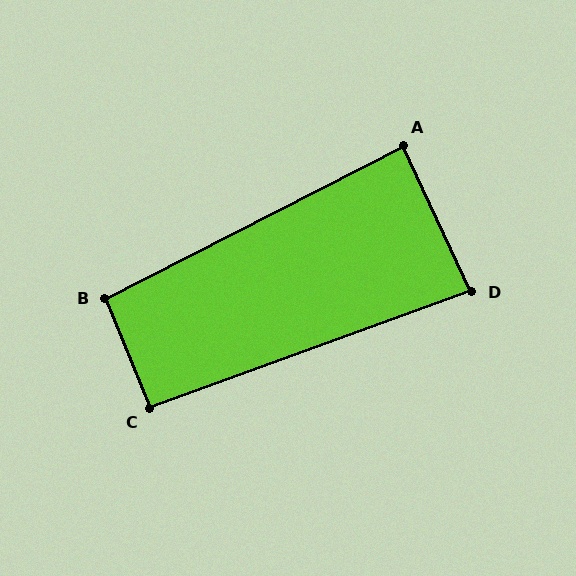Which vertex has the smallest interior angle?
D, at approximately 85 degrees.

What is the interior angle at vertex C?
Approximately 92 degrees (approximately right).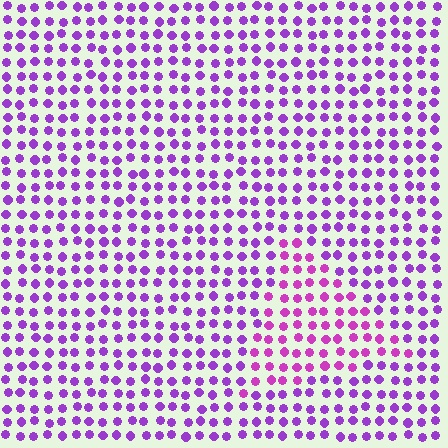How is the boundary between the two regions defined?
The boundary is defined purely by a slight shift in hue (about 27 degrees). Spacing, size, and orientation are identical on both sides.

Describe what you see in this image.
The image is filled with small purple elements in a uniform arrangement. A triangle-shaped region is visible where the elements are tinted to a slightly different hue, forming a subtle color boundary.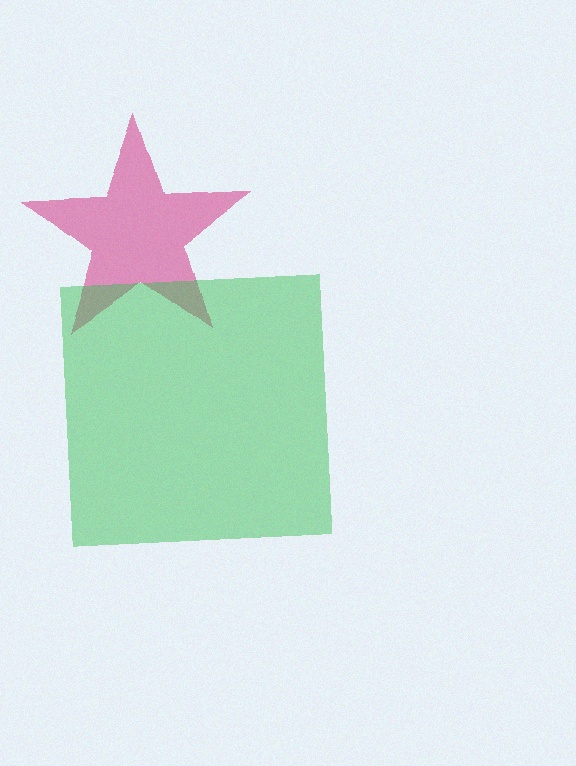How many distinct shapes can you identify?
There are 2 distinct shapes: a magenta star, a green square.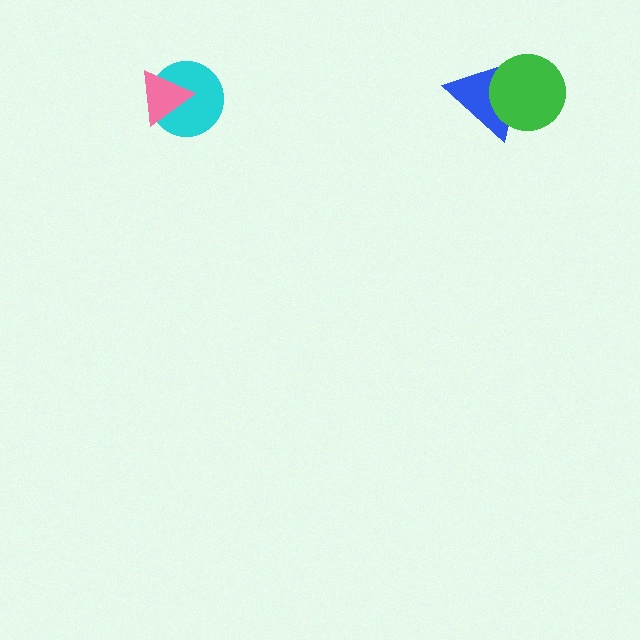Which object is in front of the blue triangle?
The green circle is in front of the blue triangle.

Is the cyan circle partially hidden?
Yes, it is partially covered by another shape.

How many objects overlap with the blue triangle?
1 object overlaps with the blue triangle.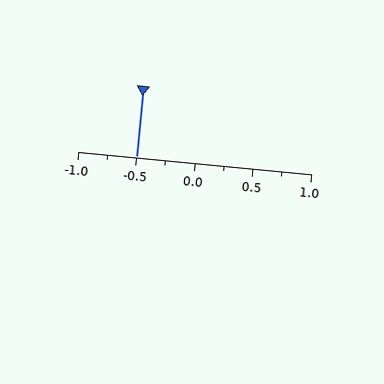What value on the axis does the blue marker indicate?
The marker indicates approximately -0.5.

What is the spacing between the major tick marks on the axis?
The major ticks are spaced 0.5 apart.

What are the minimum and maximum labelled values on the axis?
The axis runs from -1.0 to 1.0.